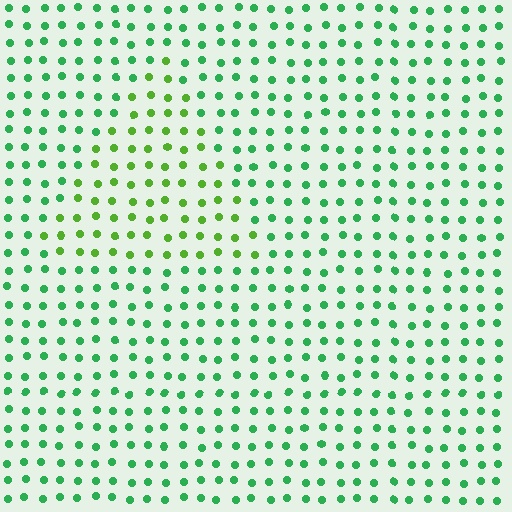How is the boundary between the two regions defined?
The boundary is defined purely by a slight shift in hue (about 34 degrees). Spacing, size, and orientation are identical on both sides.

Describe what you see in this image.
The image is filled with small green elements in a uniform arrangement. A triangle-shaped region is visible where the elements are tinted to a slightly different hue, forming a subtle color boundary.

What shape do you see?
I see a triangle.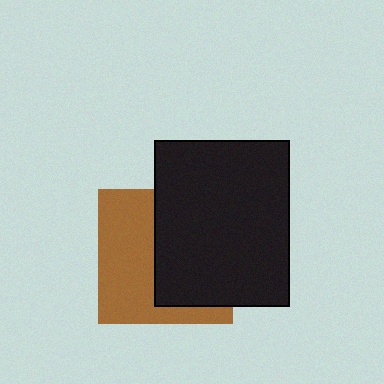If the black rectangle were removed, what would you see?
You would see the complete brown square.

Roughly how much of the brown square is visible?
About half of it is visible (roughly 48%).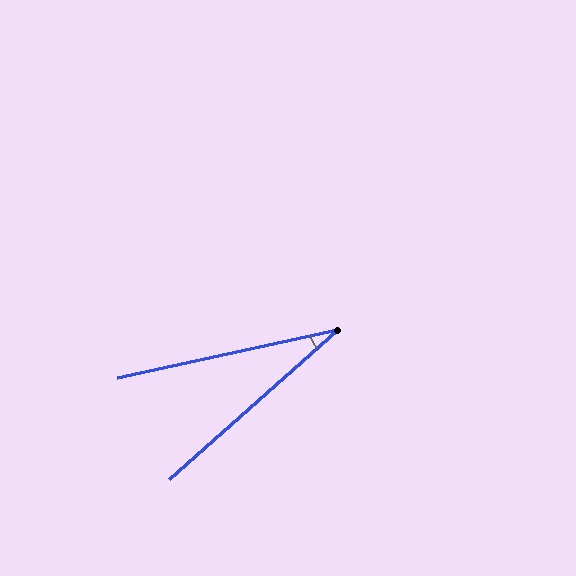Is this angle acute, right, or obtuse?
It is acute.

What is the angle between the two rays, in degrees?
Approximately 29 degrees.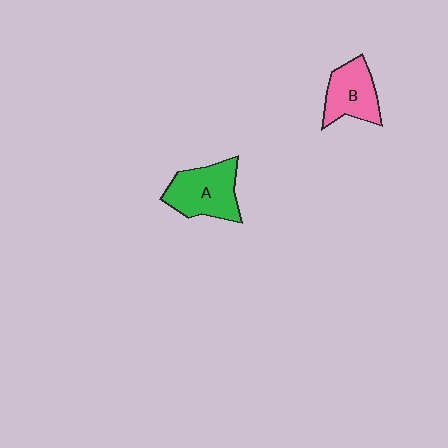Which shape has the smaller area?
Shape B (pink).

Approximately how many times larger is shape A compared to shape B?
Approximately 1.2 times.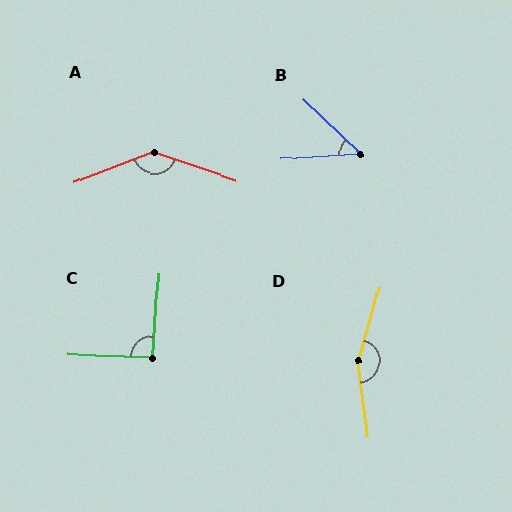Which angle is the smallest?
B, at approximately 47 degrees.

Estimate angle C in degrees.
Approximately 92 degrees.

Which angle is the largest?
D, at approximately 157 degrees.